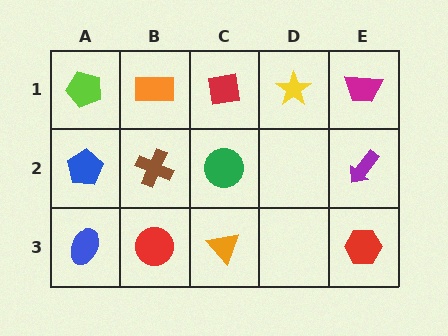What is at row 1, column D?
A yellow star.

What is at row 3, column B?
A red circle.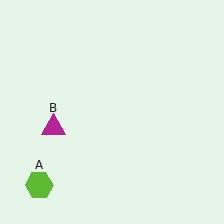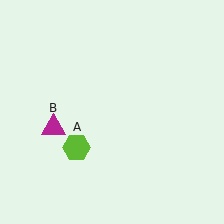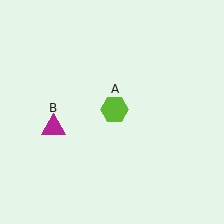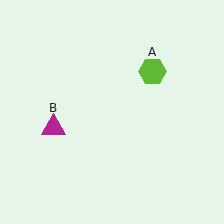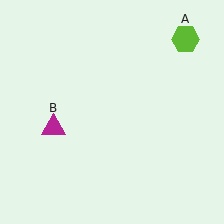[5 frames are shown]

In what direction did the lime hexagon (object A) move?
The lime hexagon (object A) moved up and to the right.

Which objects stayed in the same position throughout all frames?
Magenta triangle (object B) remained stationary.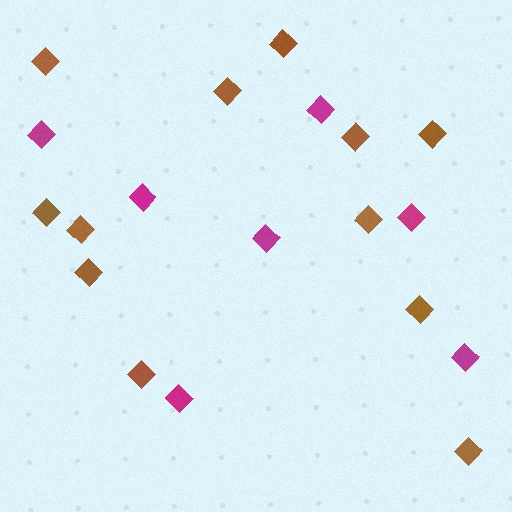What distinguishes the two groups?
There are 2 groups: one group of brown diamonds (12) and one group of magenta diamonds (7).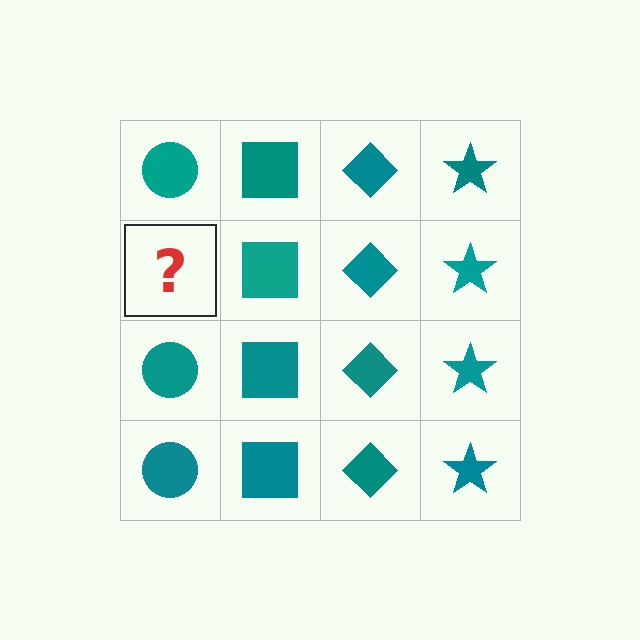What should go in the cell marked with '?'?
The missing cell should contain a teal circle.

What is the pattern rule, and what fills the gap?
The rule is that each column has a consistent shape. The gap should be filled with a teal circle.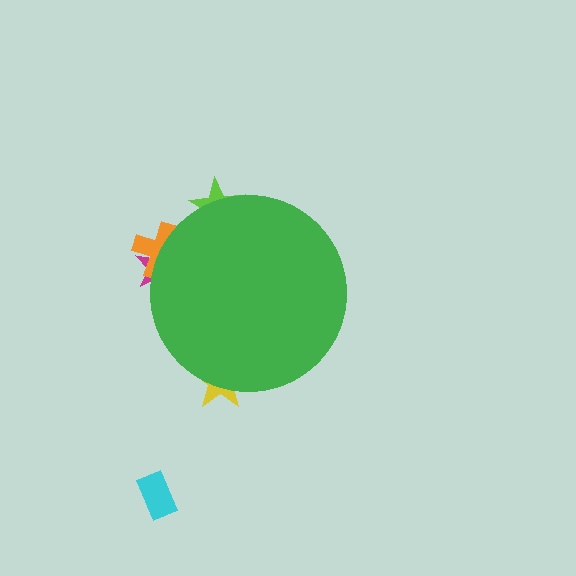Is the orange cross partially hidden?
Yes, the orange cross is partially hidden behind the green circle.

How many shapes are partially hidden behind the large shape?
4 shapes are partially hidden.